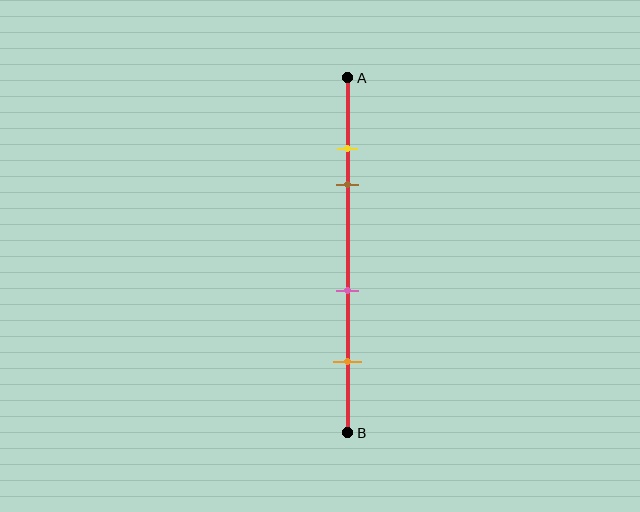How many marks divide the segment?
There are 4 marks dividing the segment.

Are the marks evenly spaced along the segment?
No, the marks are not evenly spaced.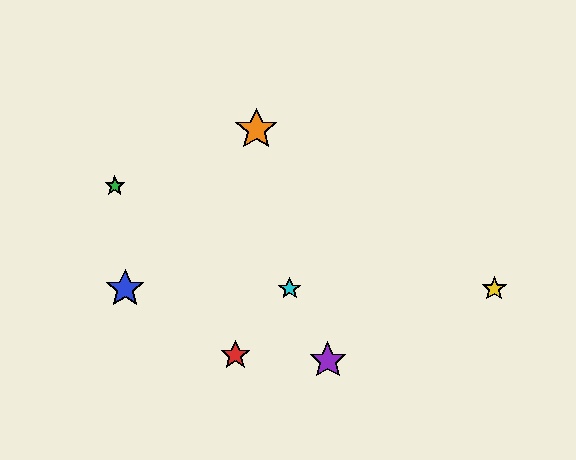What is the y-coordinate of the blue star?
The blue star is at y≈289.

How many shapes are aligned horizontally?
3 shapes (the blue star, the yellow star, the cyan star) are aligned horizontally.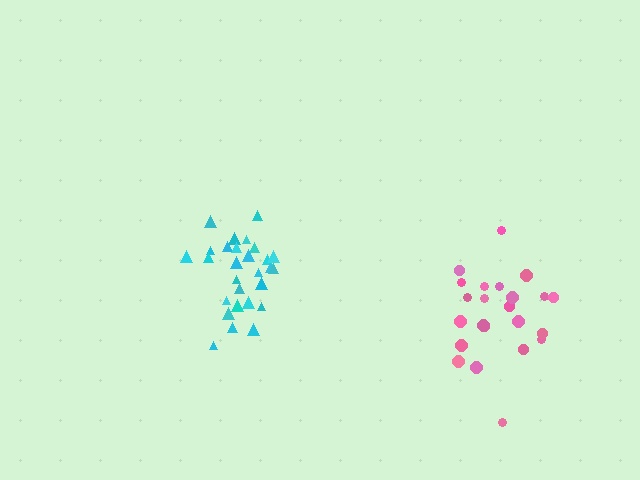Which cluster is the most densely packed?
Cyan.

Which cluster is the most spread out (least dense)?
Pink.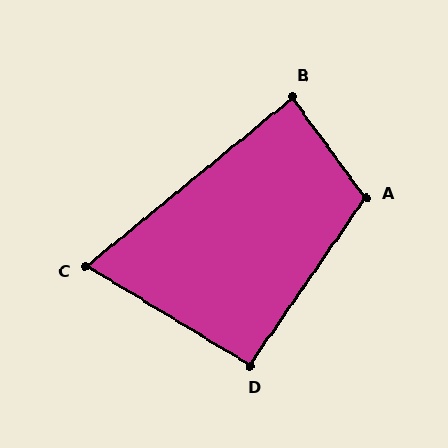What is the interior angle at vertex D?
Approximately 93 degrees (approximately right).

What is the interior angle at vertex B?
Approximately 87 degrees (approximately right).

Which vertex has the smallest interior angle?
C, at approximately 71 degrees.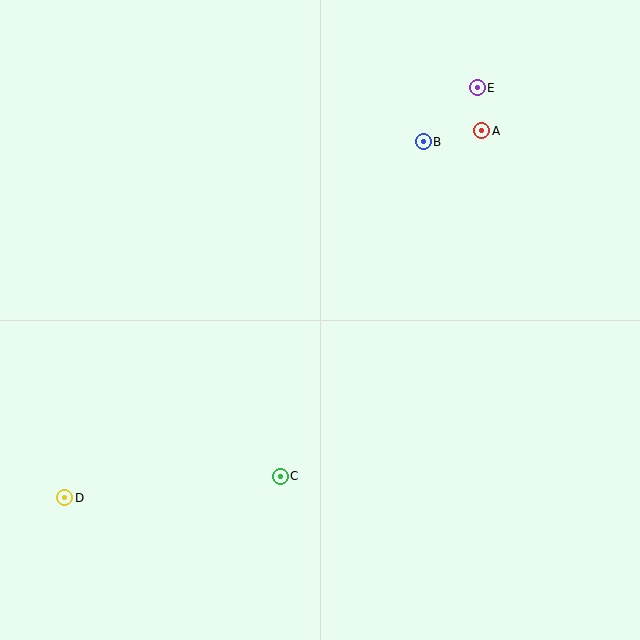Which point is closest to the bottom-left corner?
Point D is closest to the bottom-left corner.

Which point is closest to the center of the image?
Point C at (280, 476) is closest to the center.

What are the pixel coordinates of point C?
Point C is at (280, 476).